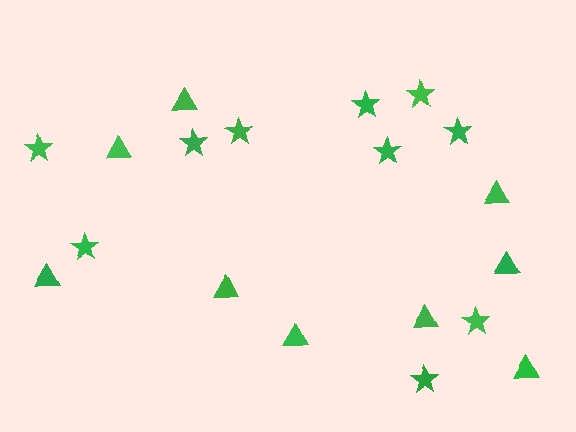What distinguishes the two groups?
There are 2 groups: one group of stars (10) and one group of triangles (9).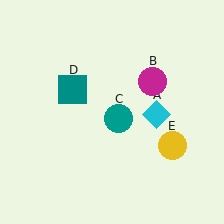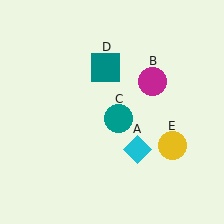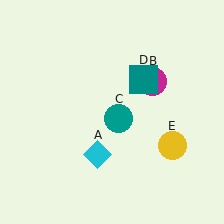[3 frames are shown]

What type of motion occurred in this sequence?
The cyan diamond (object A), teal square (object D) rotated clockwise around the center of the scene.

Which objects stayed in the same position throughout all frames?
Magenta circle (object B) and teal circle (object C) and yellow circle (object E) remained stationary.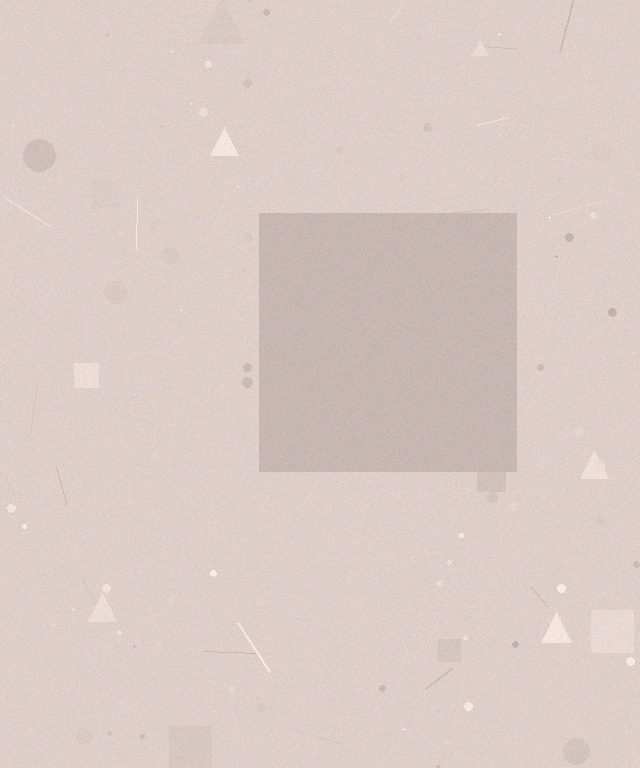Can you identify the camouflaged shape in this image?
The camouflaged shape is a square.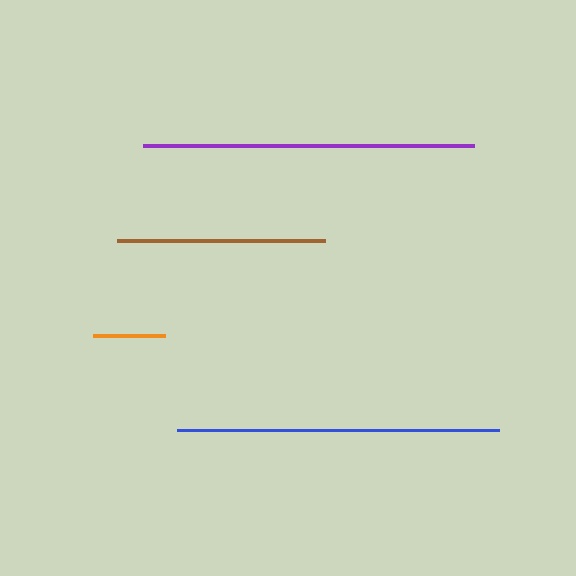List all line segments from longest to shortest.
From longest to shortest: purple, blue, brown, orange.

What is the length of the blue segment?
The blue segment is approximately 322 pixels long.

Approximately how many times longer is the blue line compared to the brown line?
The blue line is approximately 1.6 times the length of the brown line.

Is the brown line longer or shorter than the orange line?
The brown line is longer than the orange line.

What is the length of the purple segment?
The purple segment is approximately 331 pixels long.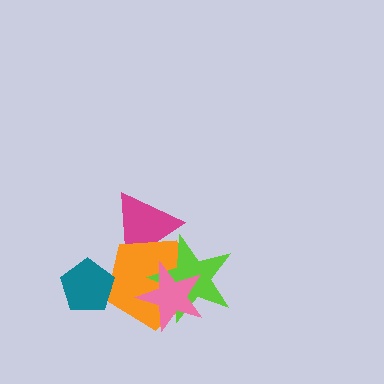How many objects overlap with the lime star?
3 objects overlap with the lime star.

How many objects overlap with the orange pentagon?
4 objects overlap with the orange pentagon.